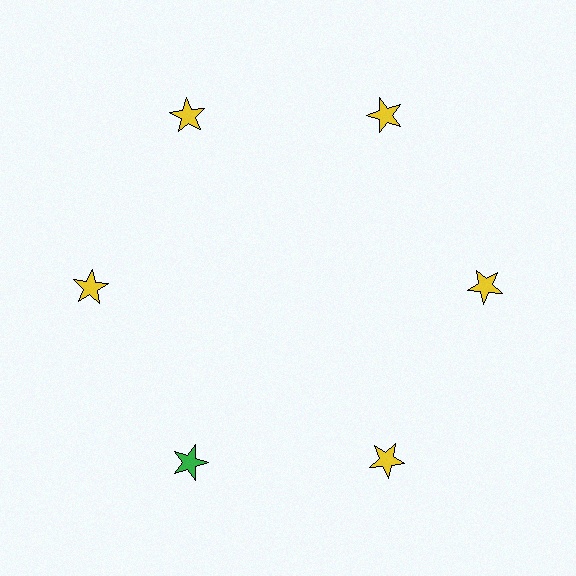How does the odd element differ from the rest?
It has a different color: green instead of yellow.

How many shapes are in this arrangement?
There are 6 shapes arranged in a ring pattern.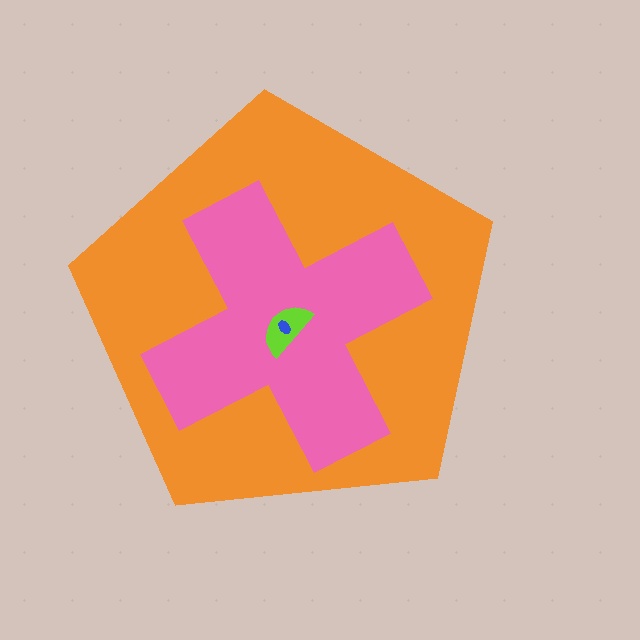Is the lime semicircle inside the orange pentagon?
Yes.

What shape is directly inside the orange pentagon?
The pink cross.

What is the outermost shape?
The orange pentagon.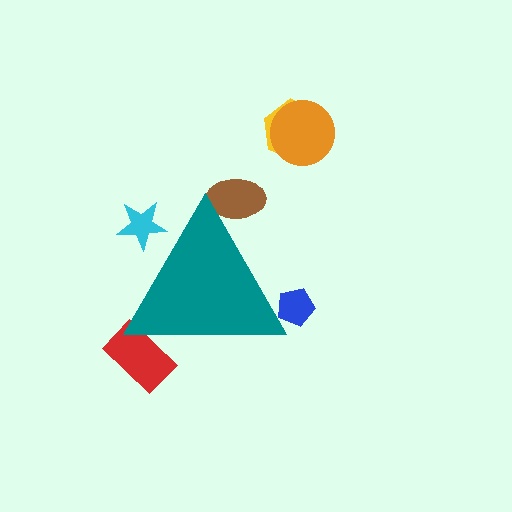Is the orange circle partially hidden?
No, the orange circle is fully visible.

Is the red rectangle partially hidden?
Yes, the red rectangle is partially hidden behind the teal triangle.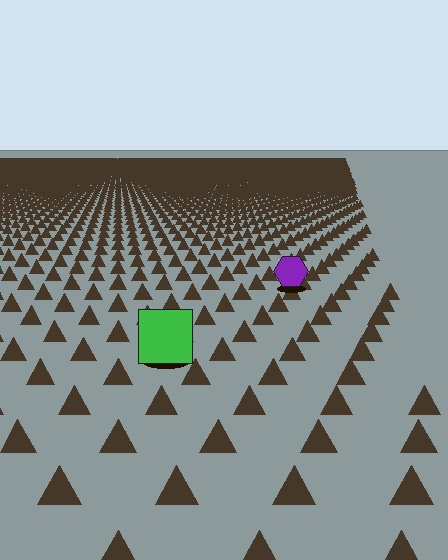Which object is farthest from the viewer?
The purple hexagon is farthest from the viewer. It appears smaller and the ground texture around it is denser.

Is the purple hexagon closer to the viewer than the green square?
No. The green square is closer — you can tell from the texture gradient: the ground texture is coarser near it.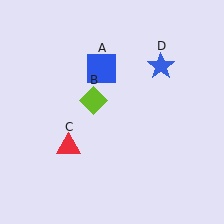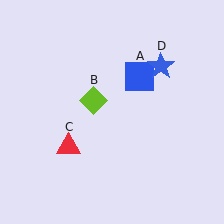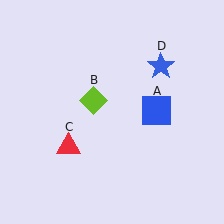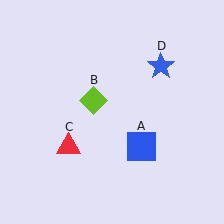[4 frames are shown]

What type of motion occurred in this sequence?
The blue square (object A) rotated clockwise around the center of the scene.